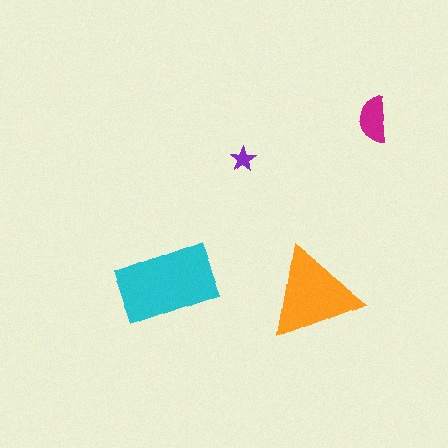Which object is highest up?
The magenta semicircle is topmost.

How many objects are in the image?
There are 4 objects in the image.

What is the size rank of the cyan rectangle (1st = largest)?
1st.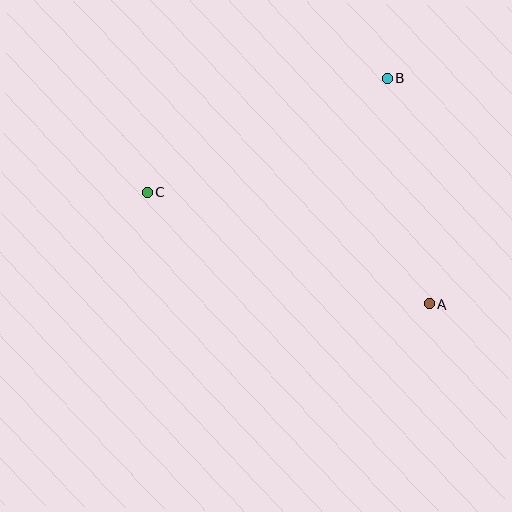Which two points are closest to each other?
Points A and B are closest to each other.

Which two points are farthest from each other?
Points A and C are farthest from each other.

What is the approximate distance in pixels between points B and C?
The distance between B and C is approximately 266 pixels.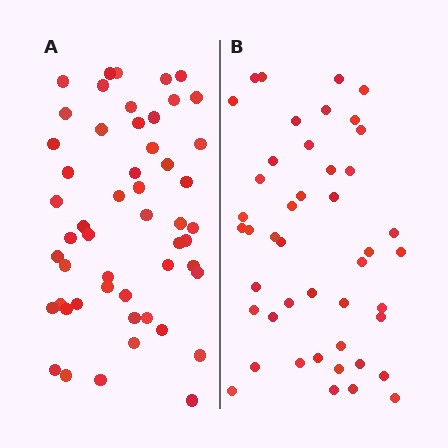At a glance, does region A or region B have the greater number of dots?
Region A (the left region) has more dots.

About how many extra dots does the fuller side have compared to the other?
Region A has roughly 8 or so more dots than region B.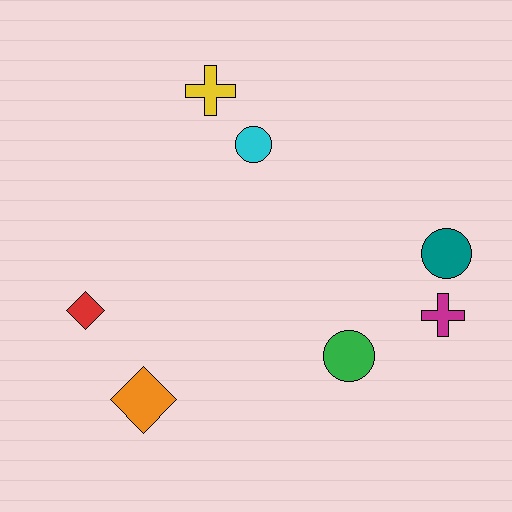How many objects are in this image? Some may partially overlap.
There are 7 objects.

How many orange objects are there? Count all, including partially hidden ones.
There is 1 orange object.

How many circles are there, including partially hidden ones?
There are 3 circles.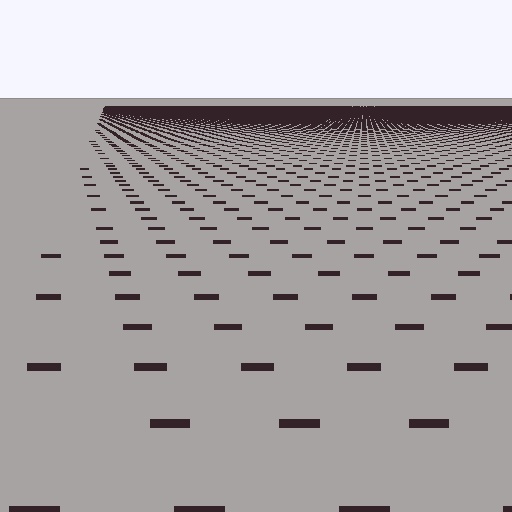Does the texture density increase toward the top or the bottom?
Density increases toward the top.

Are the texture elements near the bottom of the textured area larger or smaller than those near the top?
Larger. Near the bottom, elements are closer to the viewer and appear at a bigger on-screen size.